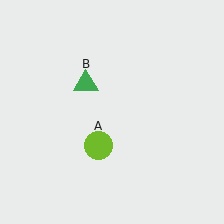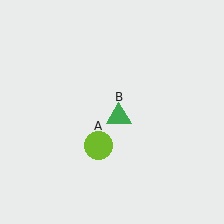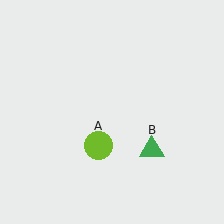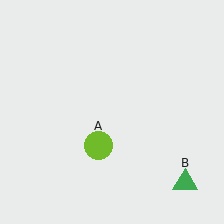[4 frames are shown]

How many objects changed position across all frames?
1 object changed position: green triangle (object B).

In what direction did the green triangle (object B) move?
The green triangle (object B) moved down and to the right.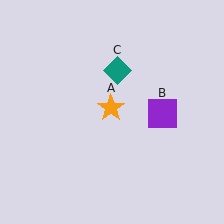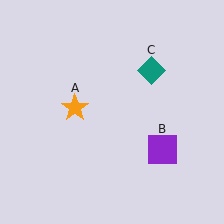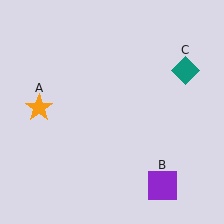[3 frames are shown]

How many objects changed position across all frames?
3 objects changed position: orange star (object A), purple square (object B), teal diamond (object C).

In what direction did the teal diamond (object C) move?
The teal diamond (object C) moved right.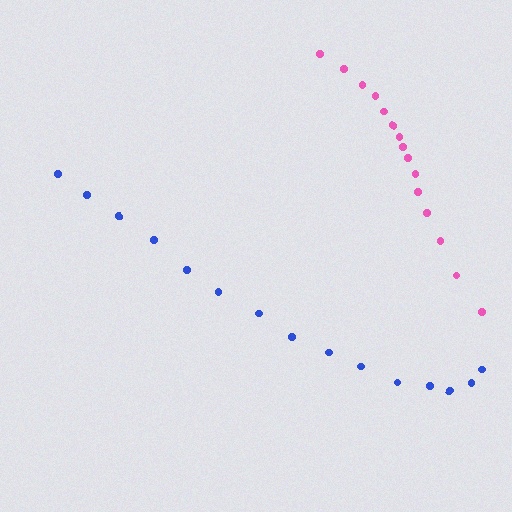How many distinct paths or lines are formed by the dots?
There are 2 distinct paths.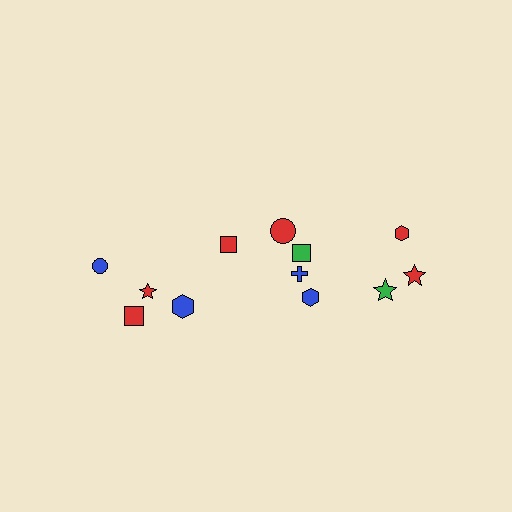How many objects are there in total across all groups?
There are 12 objects.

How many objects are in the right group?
There are 7 objects.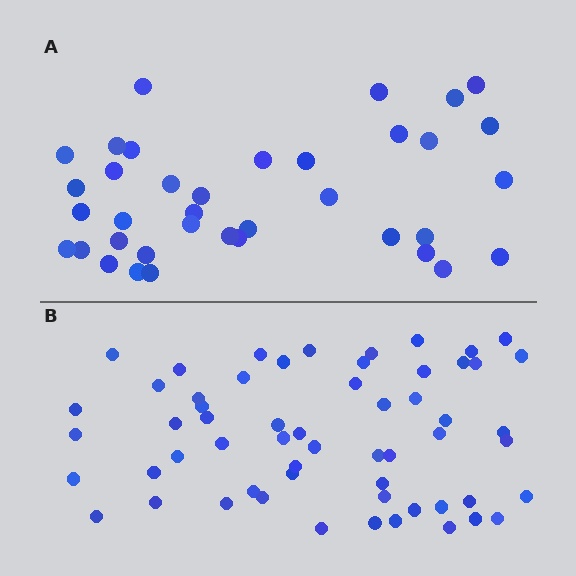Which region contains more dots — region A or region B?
Region B (the bottom region) has more dots.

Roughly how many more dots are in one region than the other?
Region B has approximately 20 more dots than region A.